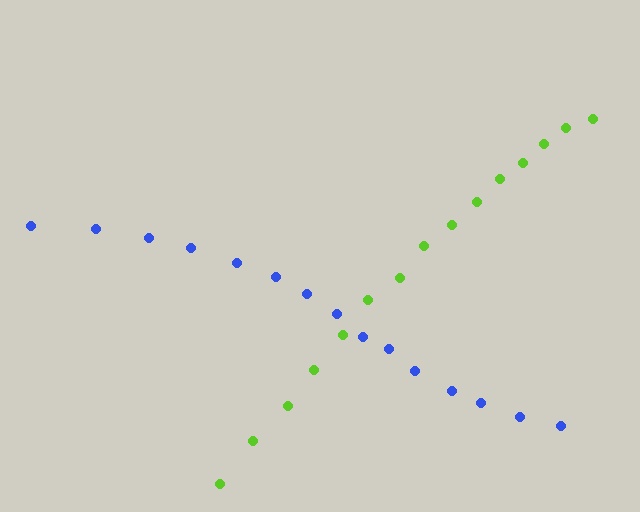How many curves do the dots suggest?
There are 2 distinct paths.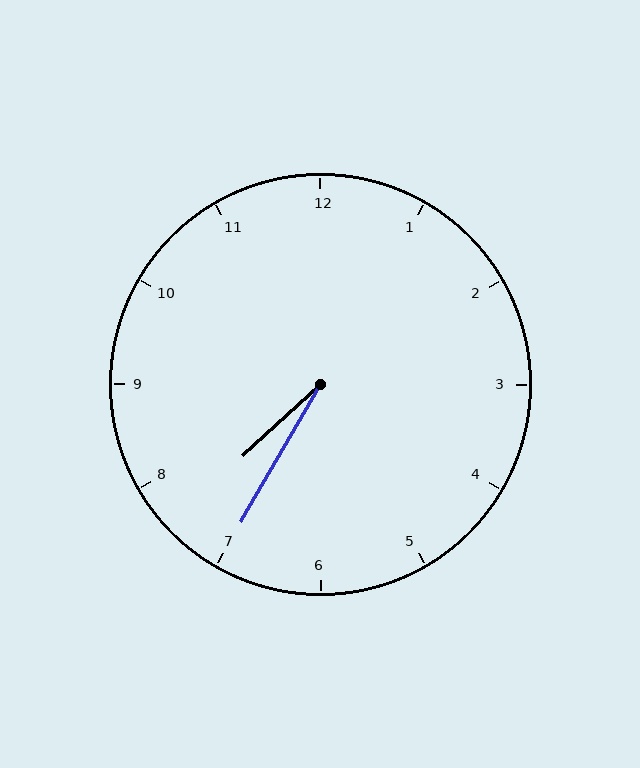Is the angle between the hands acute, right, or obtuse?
It is acute.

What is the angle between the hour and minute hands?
Approximately 18 degrees.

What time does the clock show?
7:35.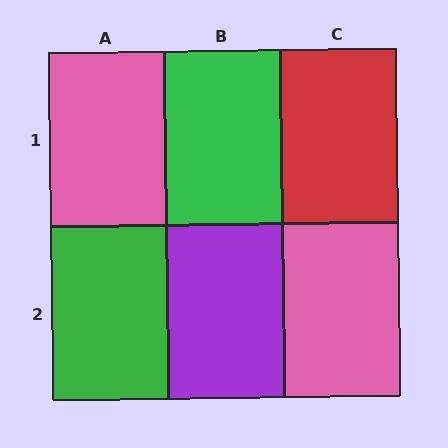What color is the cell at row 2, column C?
Pink.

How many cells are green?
2 cells are green.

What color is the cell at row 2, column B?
Purple.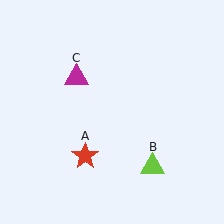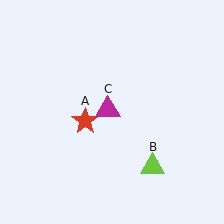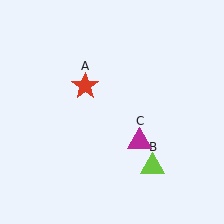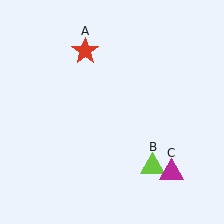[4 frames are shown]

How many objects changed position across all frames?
2 objects changed position: red star (object A), magenta triangle (object C).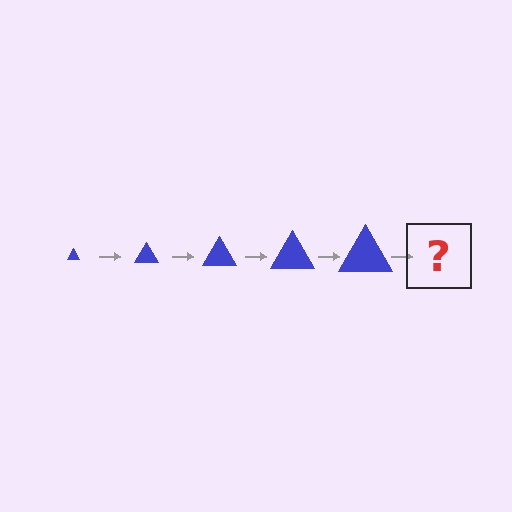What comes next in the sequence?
The next element should be a blue triangle, larger than the previous one.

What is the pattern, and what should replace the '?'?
The pattern is that the triangle gets progressively larger each step. The '?' should be a blue triangle, larger than the previous one.